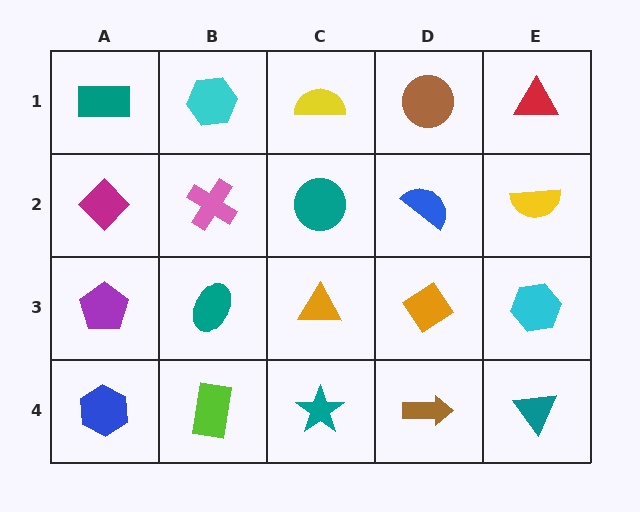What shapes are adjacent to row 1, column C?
A teal circle (row 2, column C), a cyan hexagon (row 1, column B), a brown circle (row 1, column D).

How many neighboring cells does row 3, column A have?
3.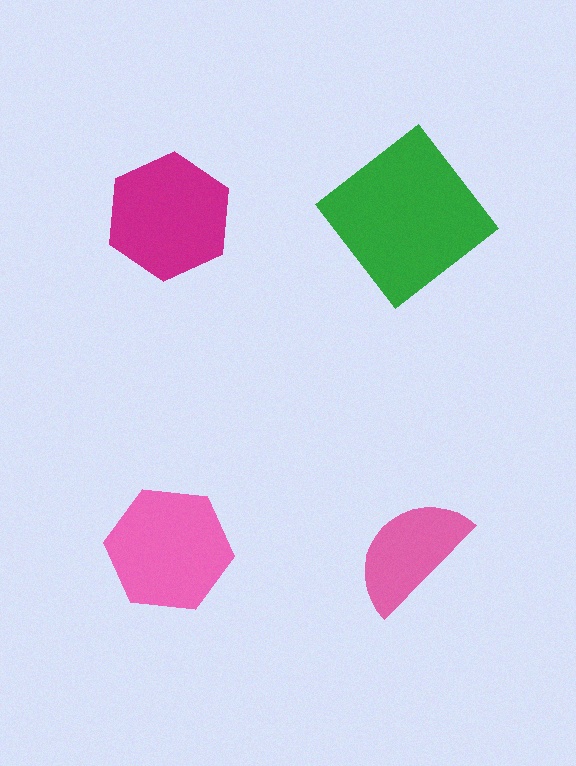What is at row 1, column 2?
A green diamond.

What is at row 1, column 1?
A magenta hexagon.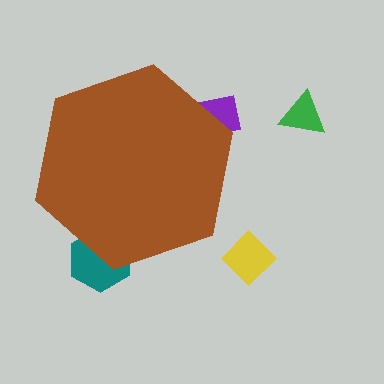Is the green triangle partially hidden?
No, the green triangle is fully visible.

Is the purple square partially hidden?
Yes, the purple square is partially hidden behind the brown hexagon.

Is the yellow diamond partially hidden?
No, the yellow diamond is fully visible.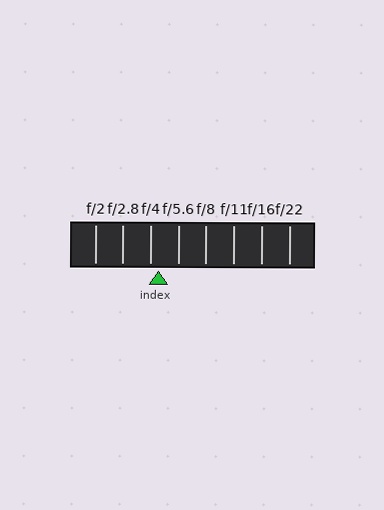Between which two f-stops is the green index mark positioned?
The index mark is between f/4 and f/5.6.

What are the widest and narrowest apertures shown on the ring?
The widest aperture shown is f/2 and the narrowest is f/22.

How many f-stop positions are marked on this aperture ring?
There are 8 f-stop positions marked.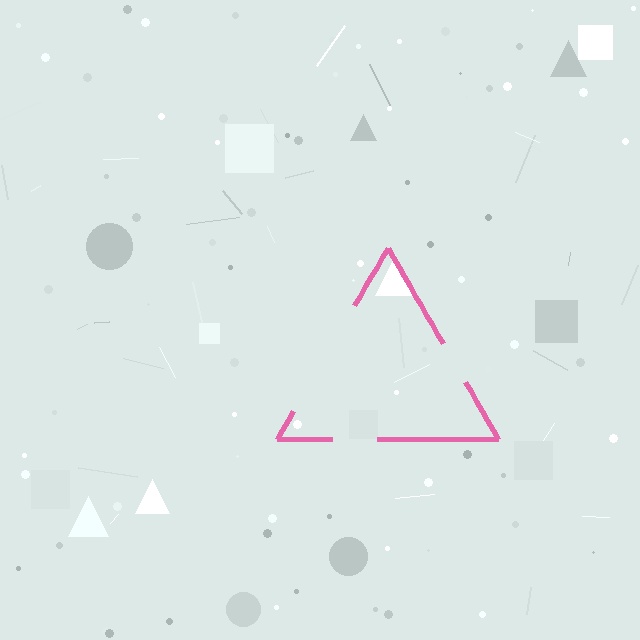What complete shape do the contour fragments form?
The contour fragments form a triangle.